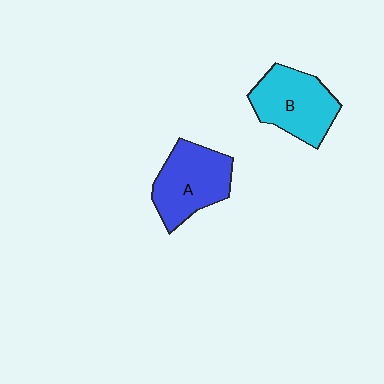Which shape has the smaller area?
Shape B (cyan).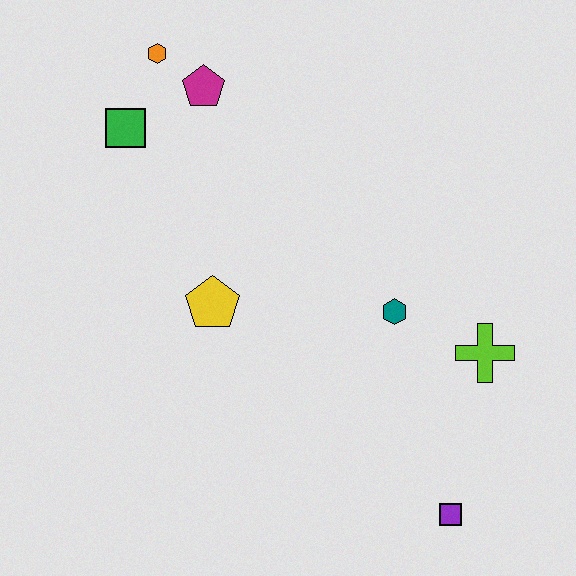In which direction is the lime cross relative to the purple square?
The lime cross is above the purple square.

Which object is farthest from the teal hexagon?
The orange hexagon is farthest from the teal hexagon.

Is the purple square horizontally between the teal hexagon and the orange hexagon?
No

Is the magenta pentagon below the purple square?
No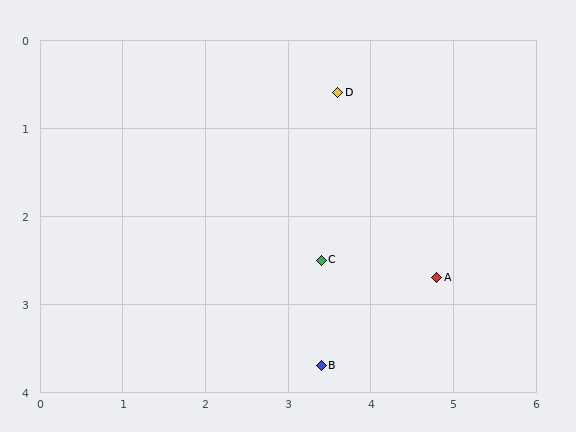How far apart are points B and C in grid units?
Points B and C are about 1.2 grid units apart.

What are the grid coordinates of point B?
Point B is at approximately (3.4, 3.7).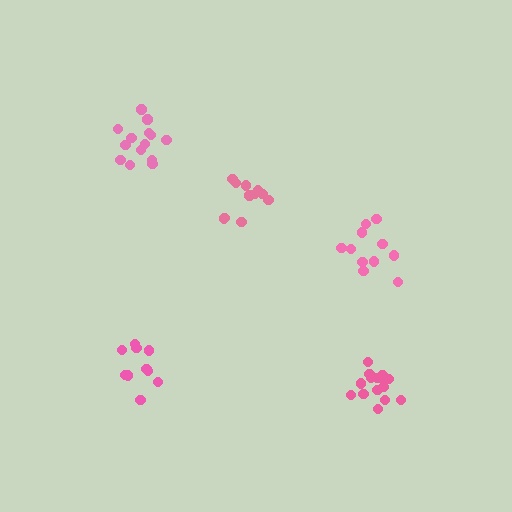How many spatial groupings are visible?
There are 5 spatial groupings.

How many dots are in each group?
Group 1: 10 dots, Group 2: 11 dots, Group 3: 11 dots, Group 4: 15 dots, Group 5: 15 dots (62 total).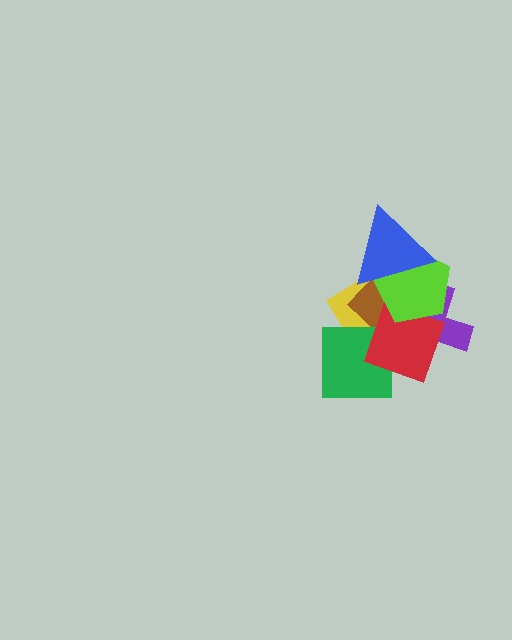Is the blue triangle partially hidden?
No, no other shape covers it.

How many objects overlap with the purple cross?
4 objects overlap with the purple cross.